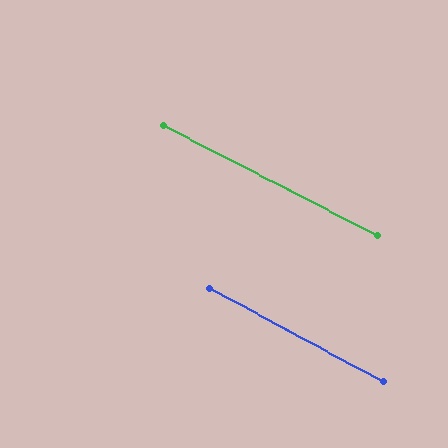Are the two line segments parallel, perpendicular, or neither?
Parallel — their directions differ by only 1.0°.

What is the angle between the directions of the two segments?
Approximately 1 degree.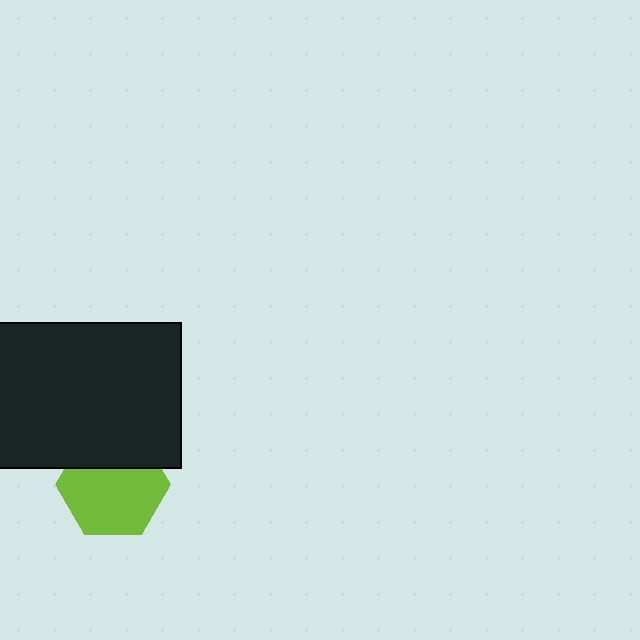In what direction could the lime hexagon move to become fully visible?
The lime hexagon could move down. That would shift it out from behind the black rectangle entirely.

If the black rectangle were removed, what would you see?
You would see the complete lime hexagon.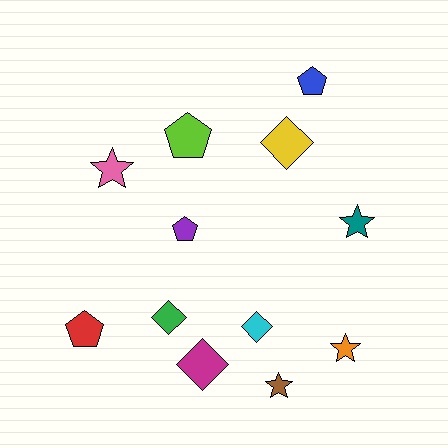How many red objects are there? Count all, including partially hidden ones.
There is 1 red object.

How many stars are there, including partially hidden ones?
There are 4 stars.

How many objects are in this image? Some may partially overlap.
There are 12 objects.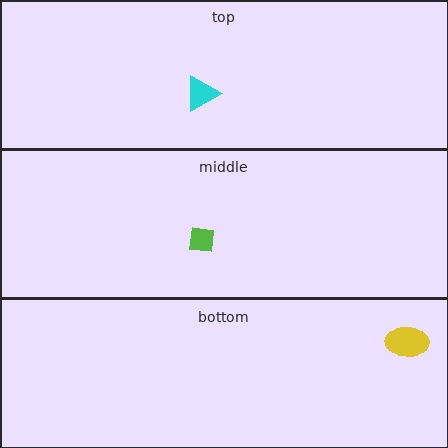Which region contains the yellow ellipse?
The bottom region.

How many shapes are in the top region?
1.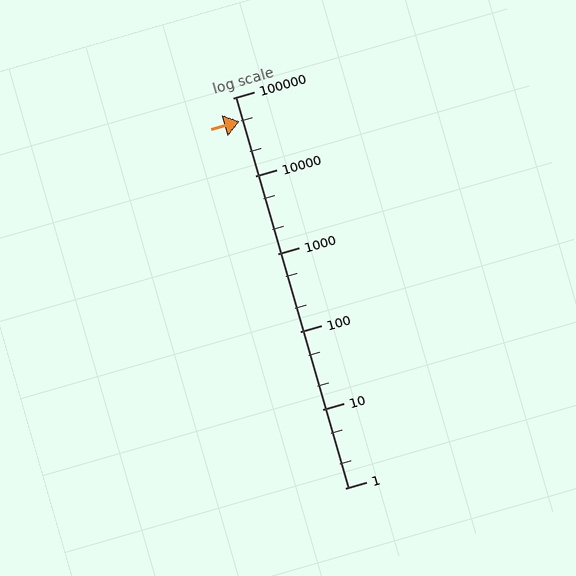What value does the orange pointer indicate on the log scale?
The pointer indicates approximately 50000.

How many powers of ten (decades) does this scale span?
The scale spans 5 decades, from 1 to 100000.